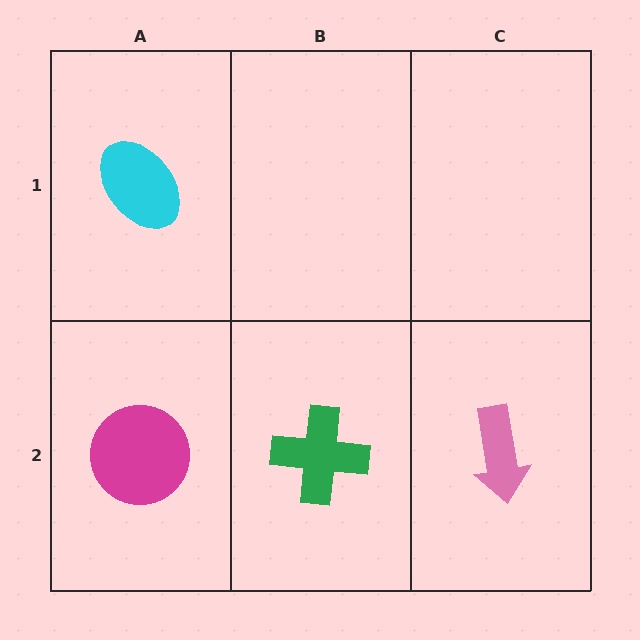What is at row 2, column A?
A magenta circle.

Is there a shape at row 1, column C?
No, that cell is empty.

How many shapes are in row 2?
3 shapes.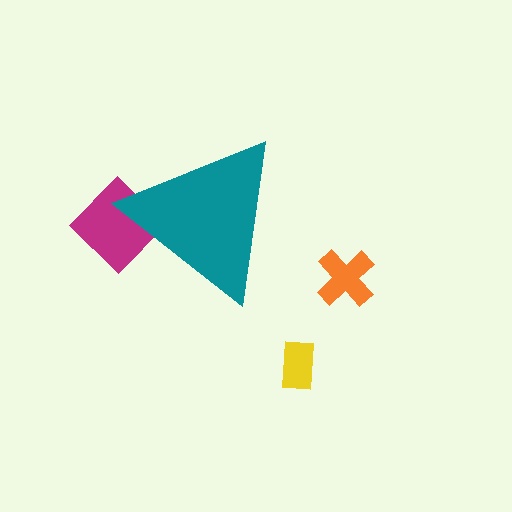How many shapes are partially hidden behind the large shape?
1 shape is partially hidden.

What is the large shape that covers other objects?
A teal triangle.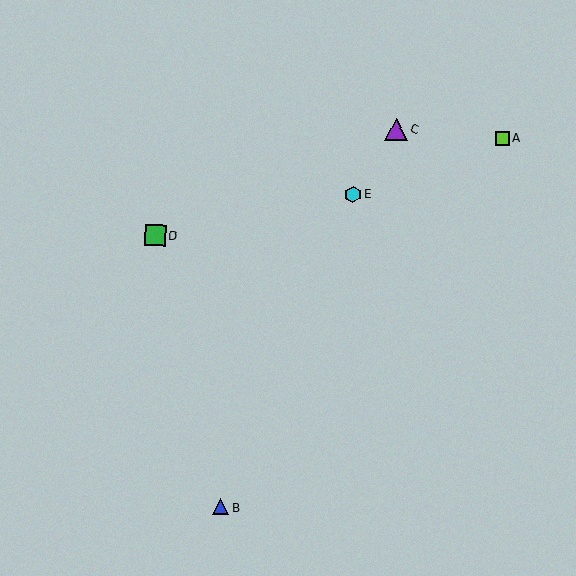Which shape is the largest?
The purple triangle (labeled C) is the largest.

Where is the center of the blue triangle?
The center of the blue triangle is at (221, 507).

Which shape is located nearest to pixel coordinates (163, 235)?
The green square (labeled D) at (155, 235) is nearest to that location.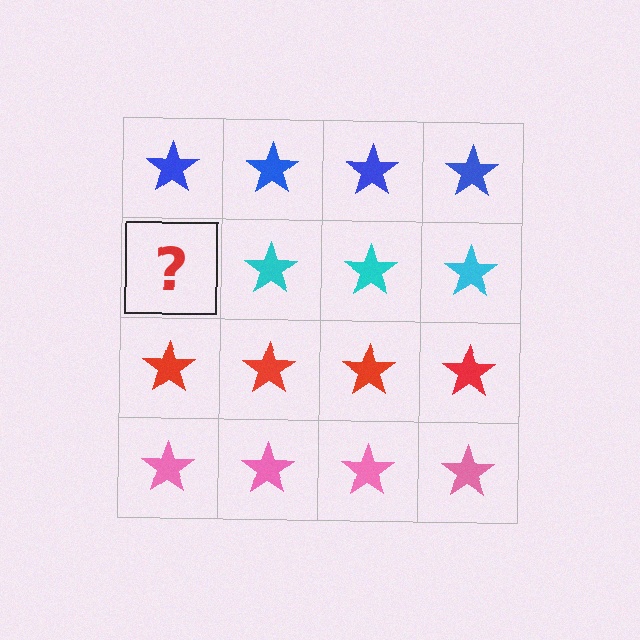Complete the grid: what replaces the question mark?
The question mark should be replaced with a cyan star.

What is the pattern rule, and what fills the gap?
The rule is that each row has a consistent color. The gap should be filled with a cyan star.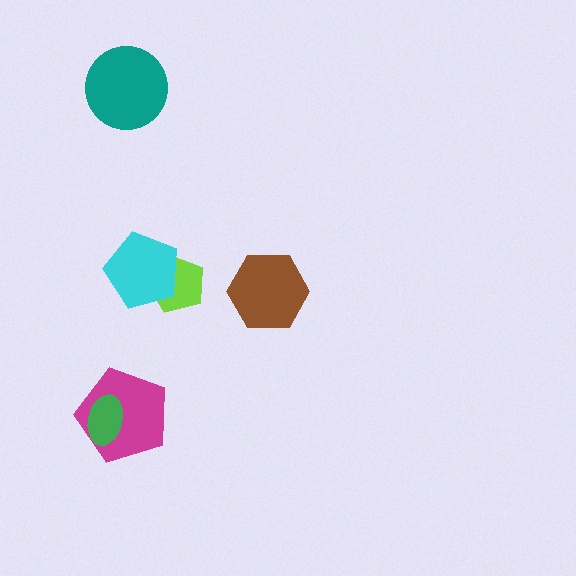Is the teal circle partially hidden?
No, no other shape covers it.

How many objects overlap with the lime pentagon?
1 object overlaps with the lime pentagon.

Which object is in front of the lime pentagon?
The cyan pentagon is in front of the lime pentagon.